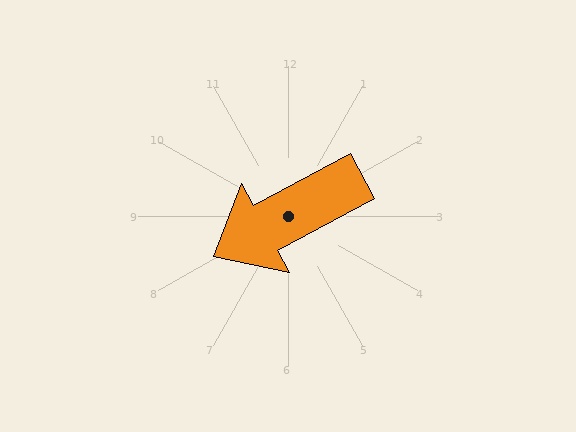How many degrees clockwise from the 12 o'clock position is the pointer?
Approximately 242 degrees.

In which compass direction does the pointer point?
Southwest.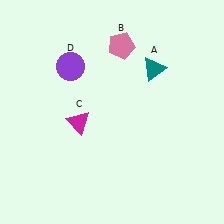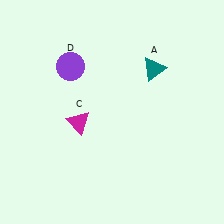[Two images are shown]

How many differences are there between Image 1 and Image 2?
There is 1 difference between the two images.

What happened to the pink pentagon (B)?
The pink pentagon (B) was removed in Image 2. It was in the top-right area of Image 1.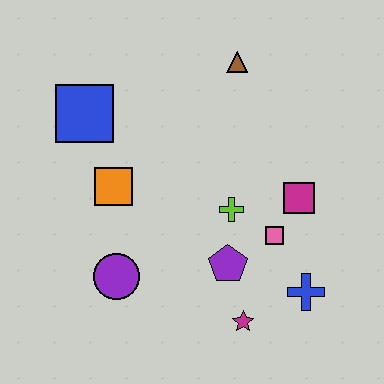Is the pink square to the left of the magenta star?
No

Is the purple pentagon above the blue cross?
Yes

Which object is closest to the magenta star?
The purple pentagon is closest to the magenta star.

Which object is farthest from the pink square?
The blue square is farthest from the pink square.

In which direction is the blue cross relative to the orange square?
The blue cross is to the right of the orange square.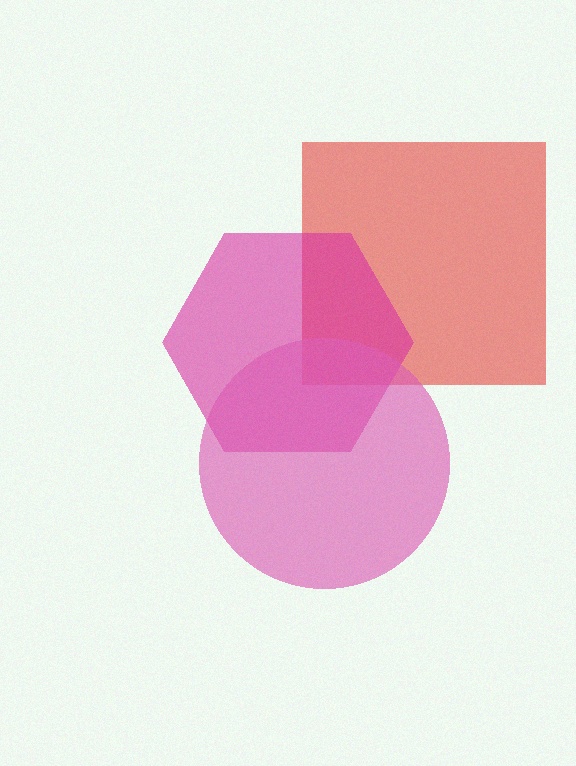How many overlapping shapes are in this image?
There are 3 overlapping shapes in the image.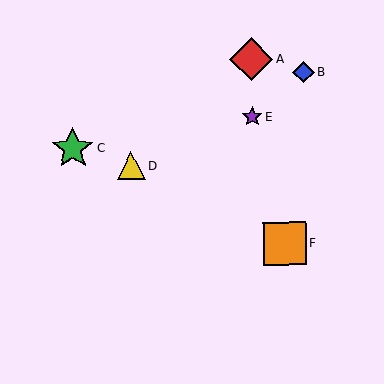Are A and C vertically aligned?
No, A is at x≈251 and C is at x≈73.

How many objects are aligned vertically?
2 objects (A, E) are aligned vertically.